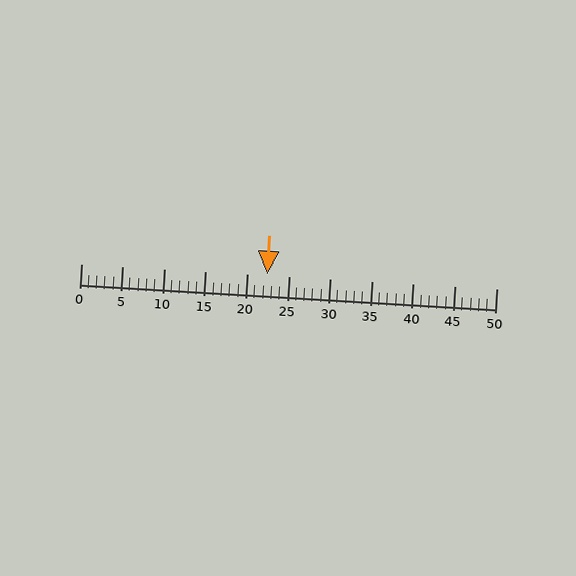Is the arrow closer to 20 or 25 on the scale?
The arrow is closer to 20.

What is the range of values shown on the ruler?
The ruler shows values from 0 to 50.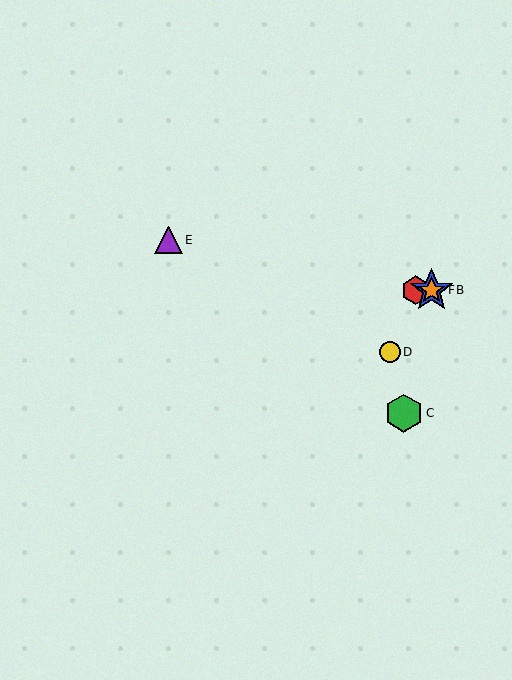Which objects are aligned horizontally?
Objects A, B, F are aligned horizontally.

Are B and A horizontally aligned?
Yes, both are at y≈290.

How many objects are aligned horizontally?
3 objects (A, B, F) are aligned horizontally.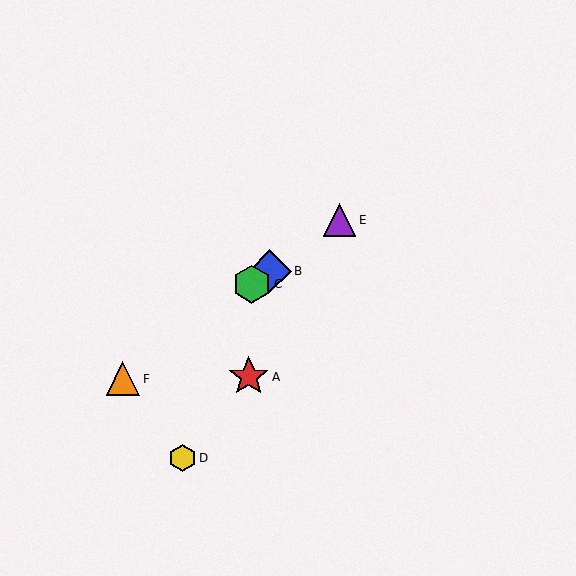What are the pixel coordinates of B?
Object B is at (270, 271).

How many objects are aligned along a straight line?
4 objects (B, C, E, F) are aligned along a straight line.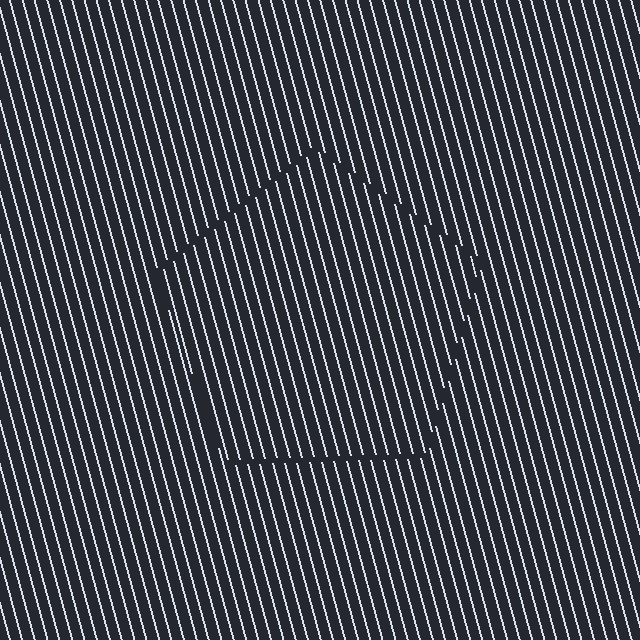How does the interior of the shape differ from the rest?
The interior of the shape contains the same grating, shifted by half a period — the contour is defined by the phase discontinuity where line-ends from the inner and outer gratings abut.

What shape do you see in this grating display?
An illusory pentagon. The interior of the shape contains the same grating, shifted by half a period — the contour is defined by the phase discontinuity where line-ends from the inner and outer gratings abut.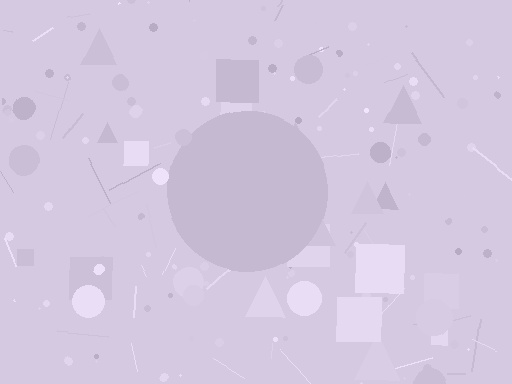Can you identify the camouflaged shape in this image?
The camouflaged shape is a circle.